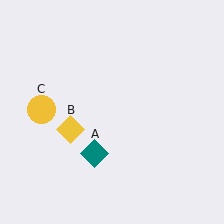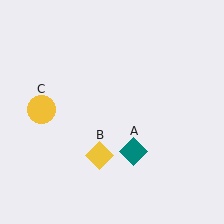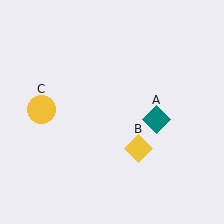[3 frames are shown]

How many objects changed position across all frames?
2 objects changed position: teal diamond (object A), yellow diamond (object B).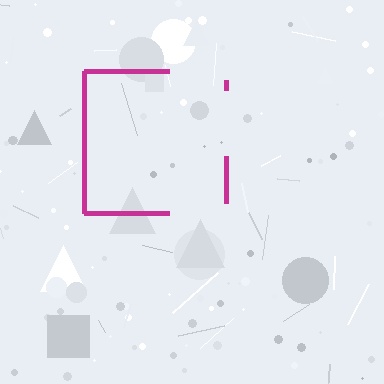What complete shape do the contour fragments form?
The contour fragments form a square.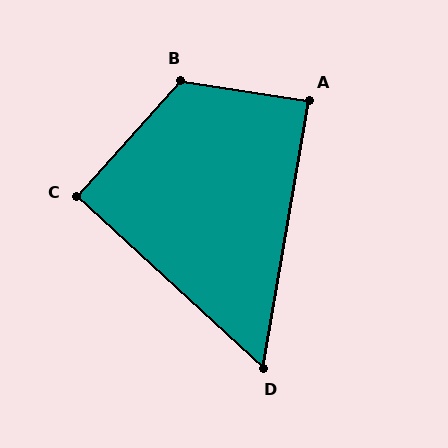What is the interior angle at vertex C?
Approximately 91 degrees (approximately right).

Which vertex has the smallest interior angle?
D, at approximately 57 degrees.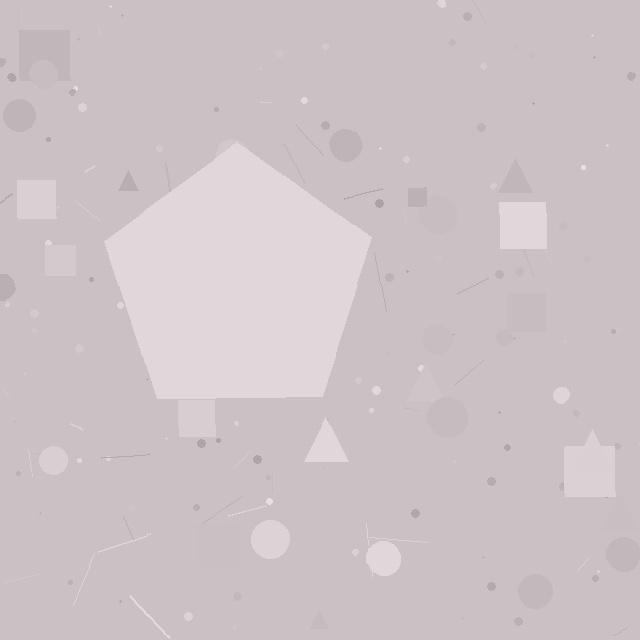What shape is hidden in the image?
A pentagon is hidden in the image.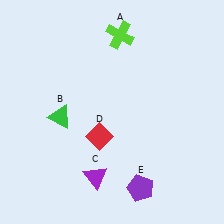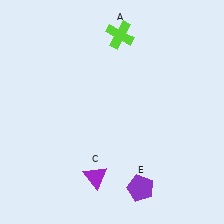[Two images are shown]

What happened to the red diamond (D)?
The red diamond (D) was removed in Image 2. It was in the bottom-left area of Image 1.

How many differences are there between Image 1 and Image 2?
There are 2 differences between the two images.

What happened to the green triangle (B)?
The green triangle (B) was removed in Image 2. It was in the bottom-left area of Image 1.